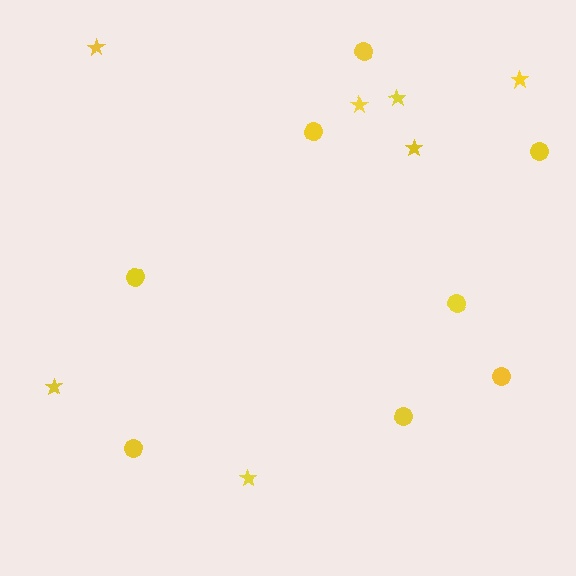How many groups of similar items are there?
There are 2 groups: one group of stars (7) and one group of circles (8).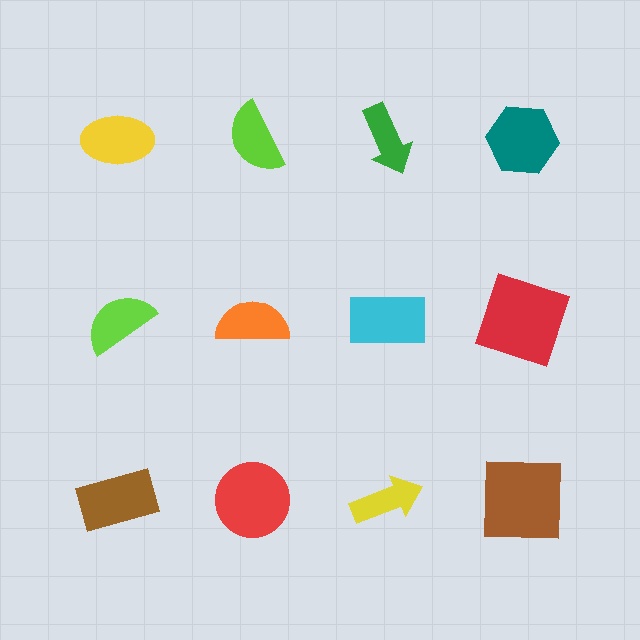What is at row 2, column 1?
A lime semicircle.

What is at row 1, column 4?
A teal hexagon.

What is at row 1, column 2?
A lime semicircle.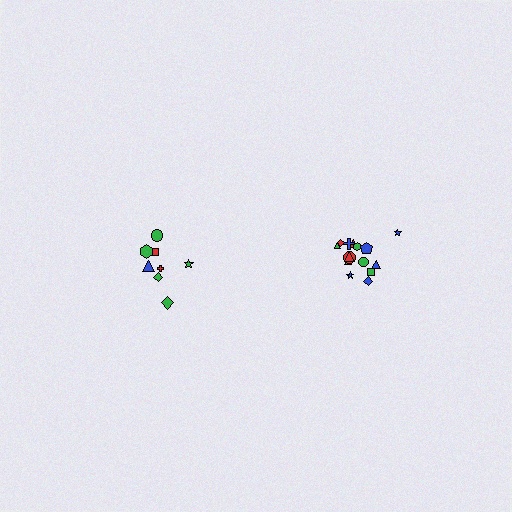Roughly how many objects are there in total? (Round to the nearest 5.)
Roughly 25 objects in total.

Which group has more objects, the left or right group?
The right group.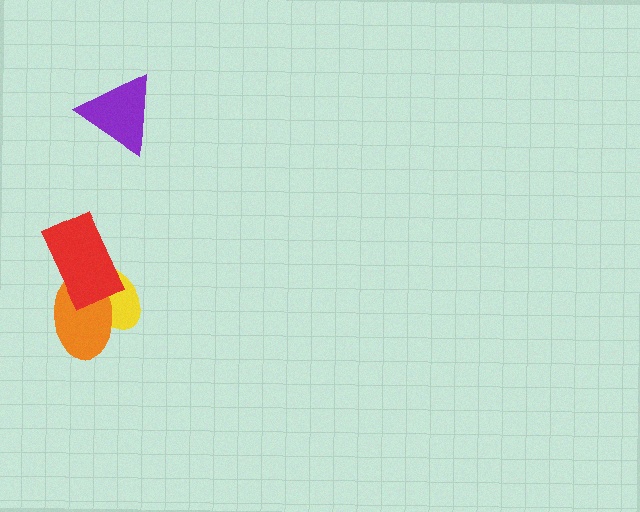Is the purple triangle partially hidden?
No, no other shape covers it.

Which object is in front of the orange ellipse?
The red rectangle is in front of the orange ellipse.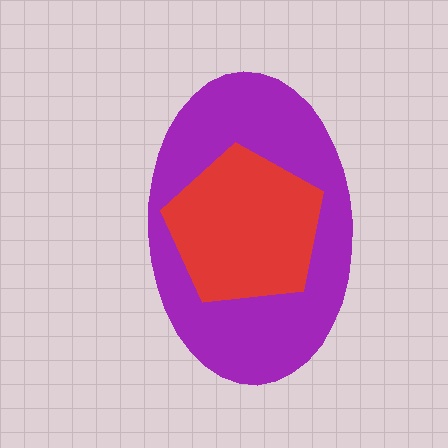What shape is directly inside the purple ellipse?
The red pentagon.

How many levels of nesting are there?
2.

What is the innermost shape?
The red pentagon.